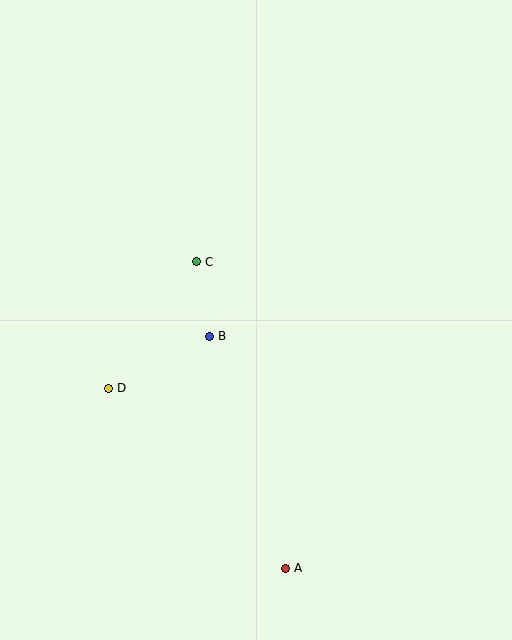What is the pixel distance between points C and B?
The distance between C and B is 76 pixels.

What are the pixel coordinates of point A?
Point A is at (285, 568).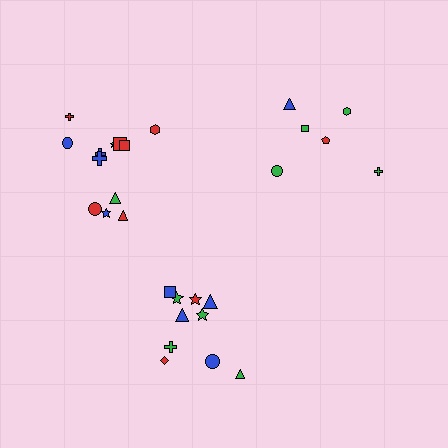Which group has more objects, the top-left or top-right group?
The top-left group.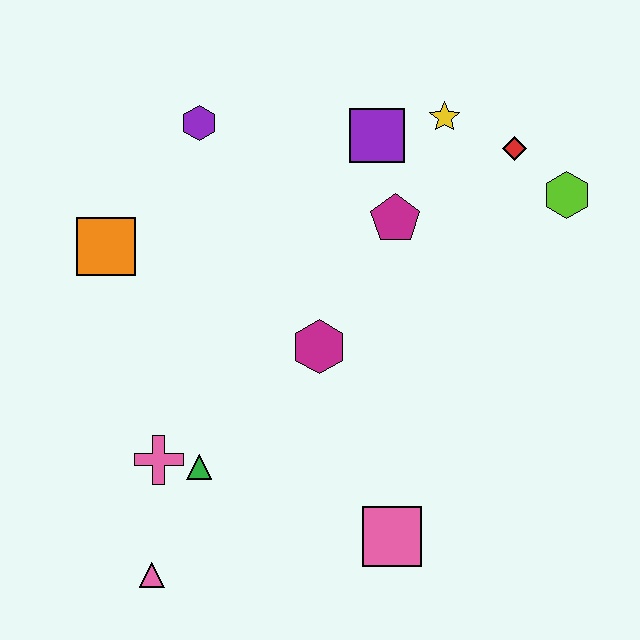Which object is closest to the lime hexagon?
The red diamond is closest to the lime hexagon.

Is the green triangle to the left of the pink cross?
No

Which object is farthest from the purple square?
The pink triangle is farthest from the purple square.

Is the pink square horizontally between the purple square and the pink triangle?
No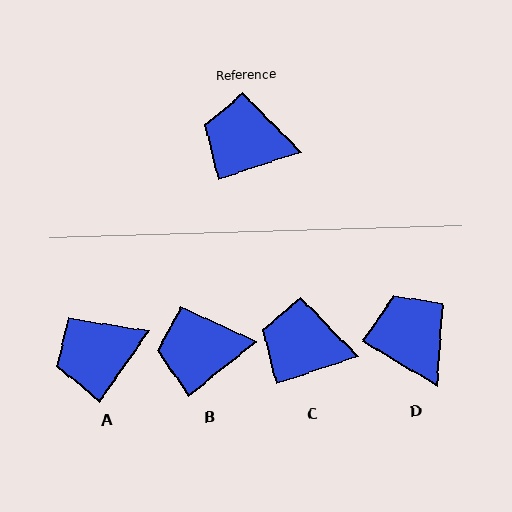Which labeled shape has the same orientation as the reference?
C.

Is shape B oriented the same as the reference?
No, it is off by about 21 degrees.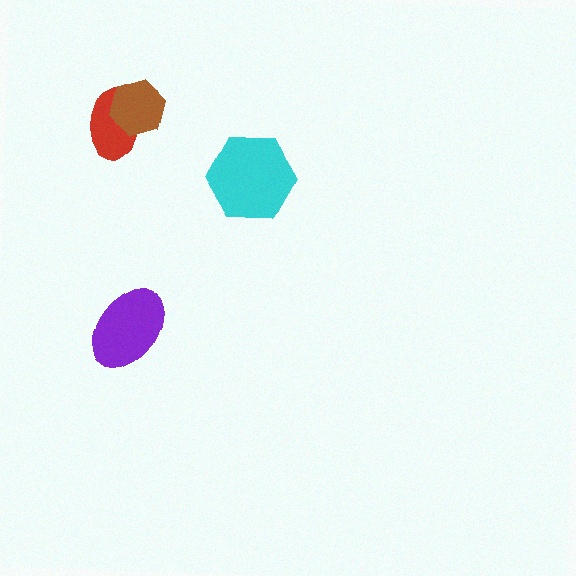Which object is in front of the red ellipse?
The brown hexagon is in front of the red ellipse.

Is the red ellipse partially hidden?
Yes, it is partially covered by another shape.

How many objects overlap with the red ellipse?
1 object overlaps with the red ellipse.